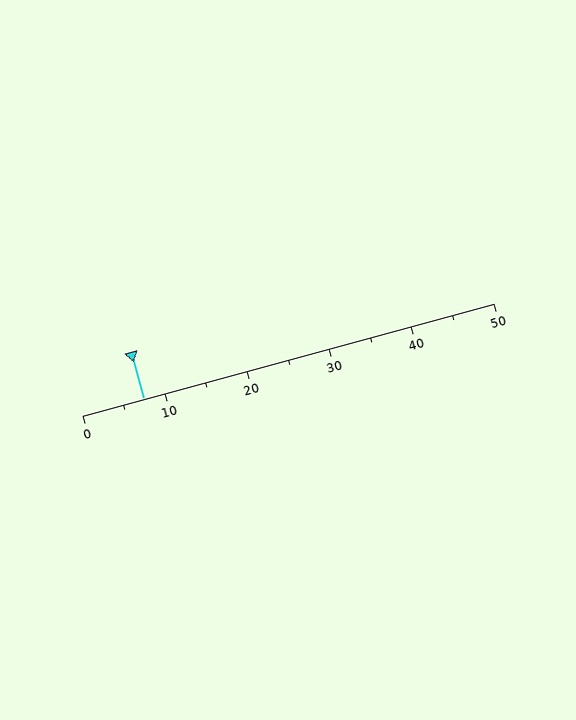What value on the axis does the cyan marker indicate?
The marker indicates approximately 7.5.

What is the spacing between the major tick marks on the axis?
The major ticks are spaced 10 apart.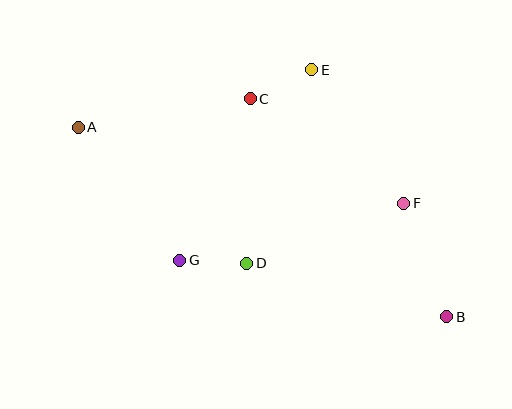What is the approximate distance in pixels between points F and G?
The distance between F and G is approximately 231 pixels.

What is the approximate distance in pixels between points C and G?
The distance between C and G is approximately 176 pixels.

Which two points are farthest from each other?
Points A and B are farthest from each other.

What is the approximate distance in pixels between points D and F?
The distance between D and F is approximately 168 pixels.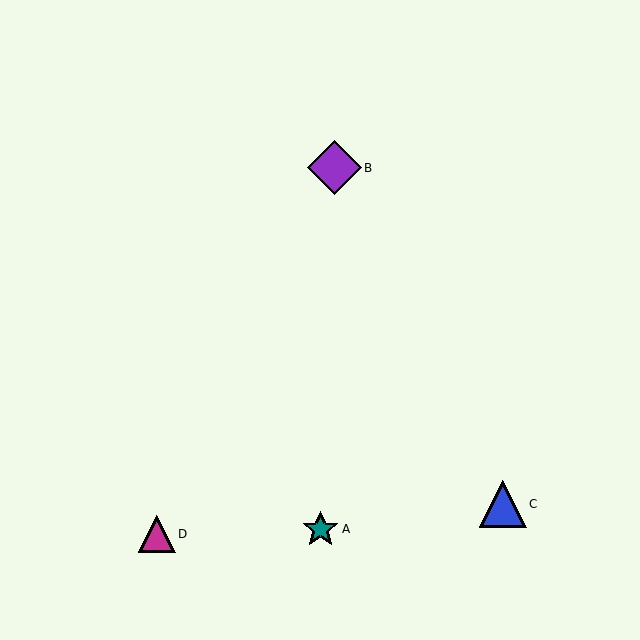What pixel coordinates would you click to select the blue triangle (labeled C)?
Click at (503, 504) to select the blue triangle C.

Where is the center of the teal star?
The center of the teal star is at (320, 529).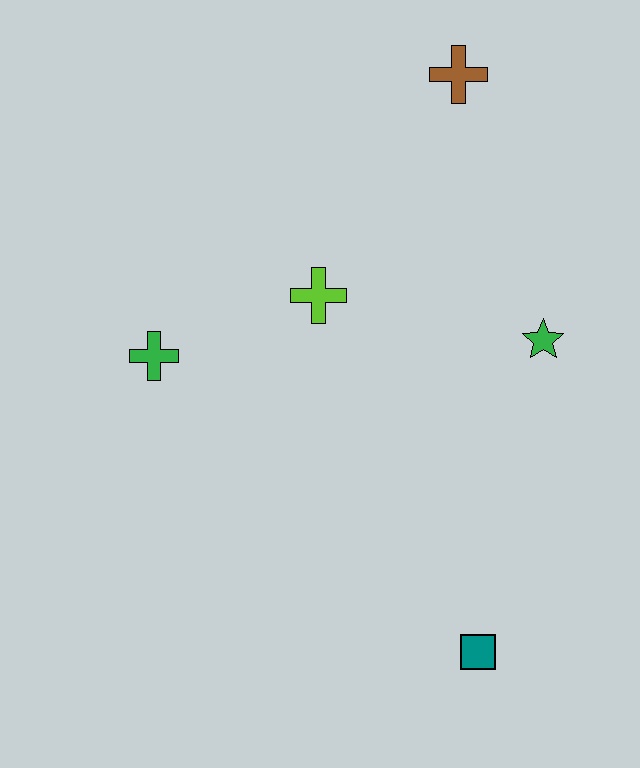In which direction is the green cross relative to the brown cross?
The green cross is to the left of the brown cross.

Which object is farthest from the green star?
The green cross is farthest from the green star.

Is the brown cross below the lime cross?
No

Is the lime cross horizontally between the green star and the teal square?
No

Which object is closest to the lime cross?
The green cross is closest to the lime cross.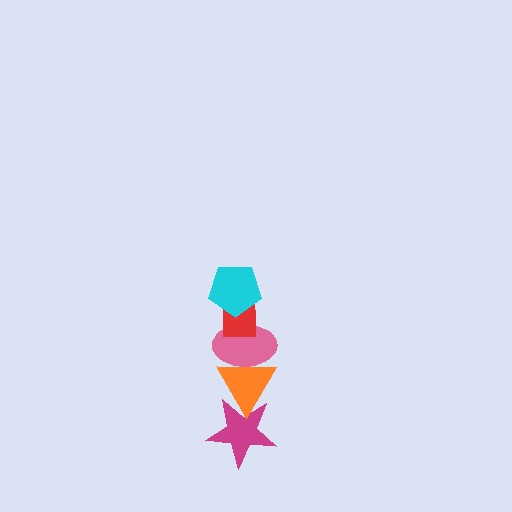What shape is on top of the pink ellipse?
The red rectangle is on top of the pink ellipse.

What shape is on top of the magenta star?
The orange triangle is on top of the magenta star.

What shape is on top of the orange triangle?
The pink ellipse is on top of the orange triangle.